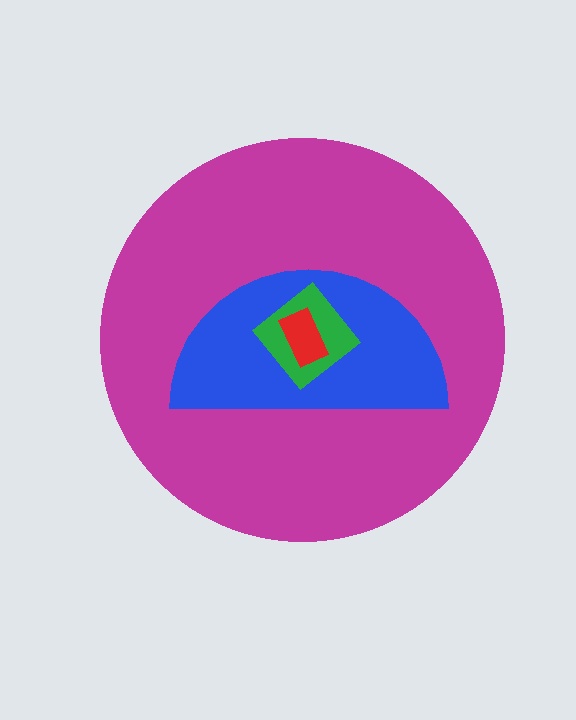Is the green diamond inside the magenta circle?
Yes.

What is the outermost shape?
The magenta circle.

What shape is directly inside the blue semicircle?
The green diamond.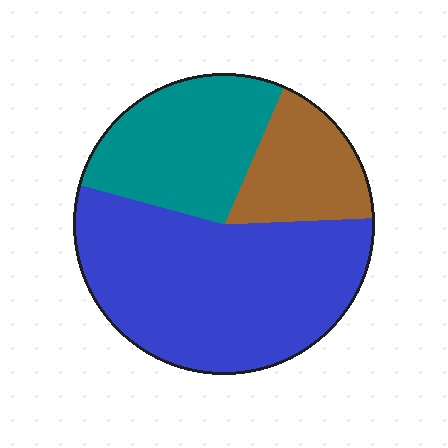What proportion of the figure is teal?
Teal covers roughly 25% of the figure.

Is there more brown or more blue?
Blue.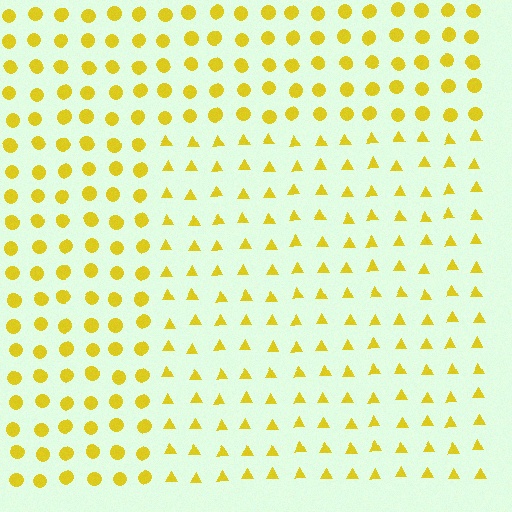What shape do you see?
I see a rectangle.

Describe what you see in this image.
The image is filled with small yellow elements arranged in a uniform grid. A rectangle-shaped region contains triangles, while the surrounding area contains circles. The boundary is defined purely by the change in element shape.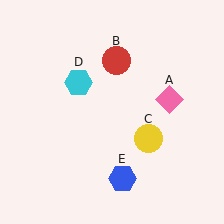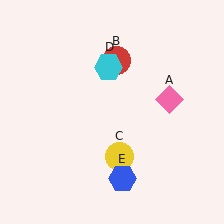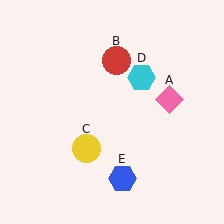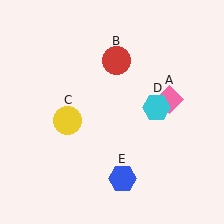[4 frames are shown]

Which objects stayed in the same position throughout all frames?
Pink diamond (object A) and red circle (object B) and blue hexagon (object E) remained stationary.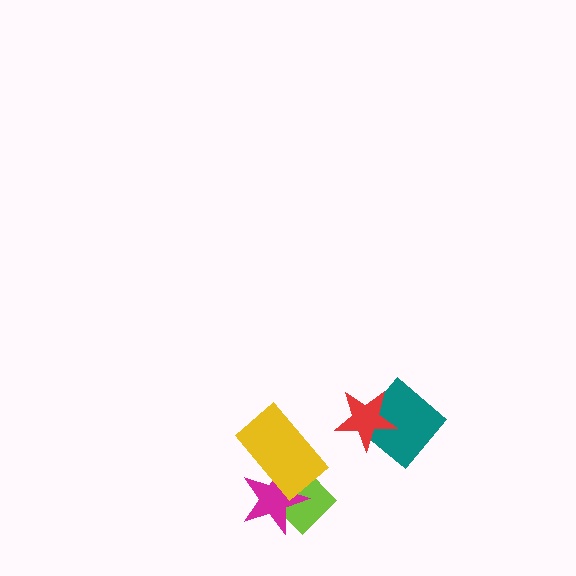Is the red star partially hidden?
No, no other shape covers it.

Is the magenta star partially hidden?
Yes, it is partially covered by another shape.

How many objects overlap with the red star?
1 object overlaps with the red star.